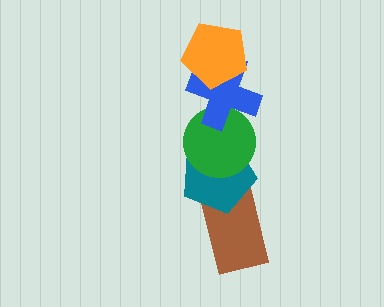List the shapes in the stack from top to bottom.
From top to bottom: the orange pentagon, the blue cross, the green circle, the teal pentagon, the brown rectangle.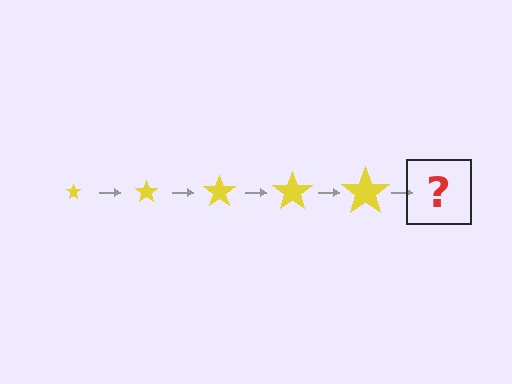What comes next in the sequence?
The next element should be a yellow star, larger than the previous one.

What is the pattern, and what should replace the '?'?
The pattern is that the star gets progressively larger each step. The '?' should be a yellow star, larger than the previous one.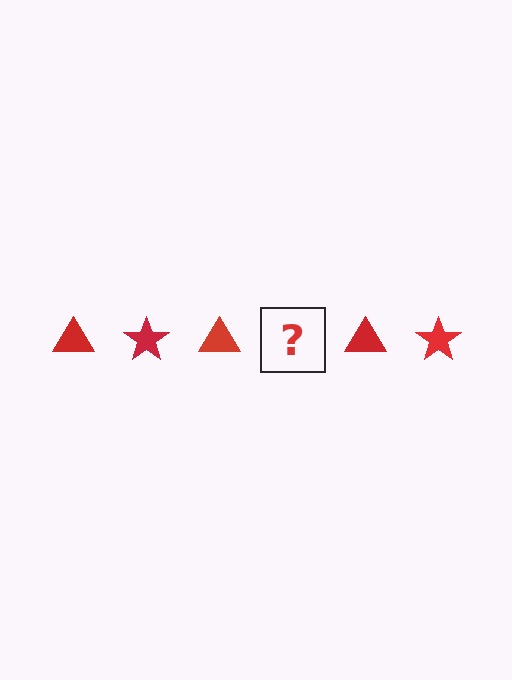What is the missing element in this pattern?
The missing element is a red star.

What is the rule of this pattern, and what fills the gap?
The rule is that the pattern cycles through triangle, star shapes in red. The gap should be filled with a red star.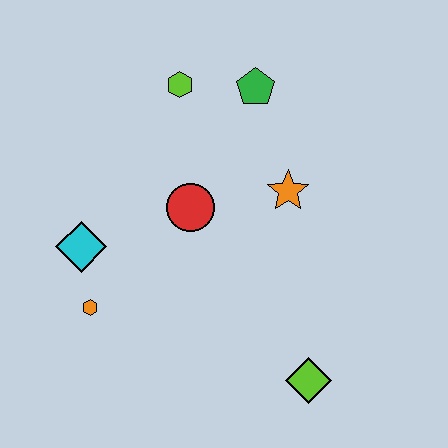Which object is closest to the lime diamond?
The orange star is closest to the lime diamond.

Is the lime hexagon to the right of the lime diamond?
No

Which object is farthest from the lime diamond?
The lime hexagon is farthest from the lime diamond.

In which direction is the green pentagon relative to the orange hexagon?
The green pentagon is above the orange hexagon.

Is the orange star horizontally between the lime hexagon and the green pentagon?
No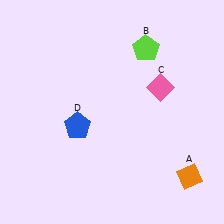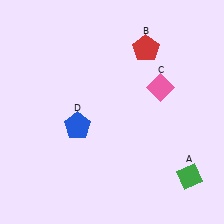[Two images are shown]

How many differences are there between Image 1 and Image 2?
There are 2 differences between the two images.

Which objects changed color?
A changed from orange to green. B changed from lime to red.